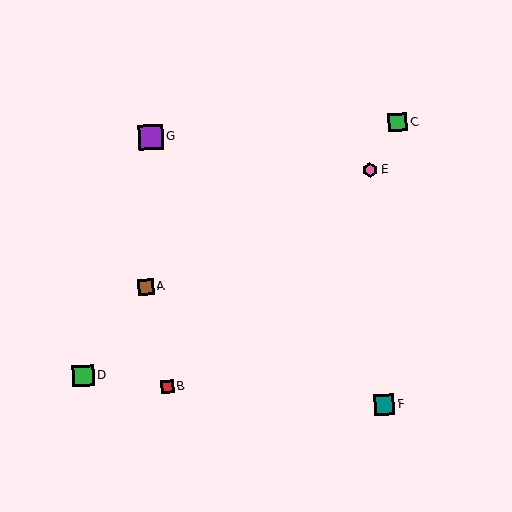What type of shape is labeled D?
Shape D is a green square.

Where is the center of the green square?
The center of the green square is at (398, 122).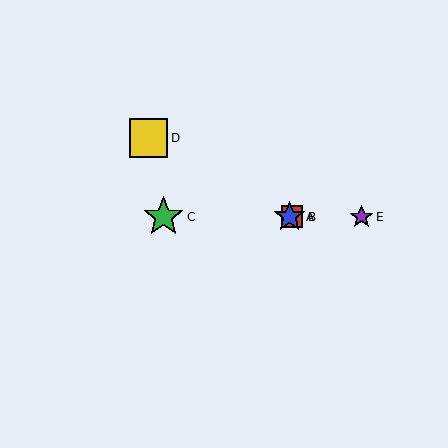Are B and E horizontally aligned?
Yes, both are at y≈217.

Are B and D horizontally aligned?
No, B is at y≈217 and D is at y≈138.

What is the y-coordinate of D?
Object D is at y≈138.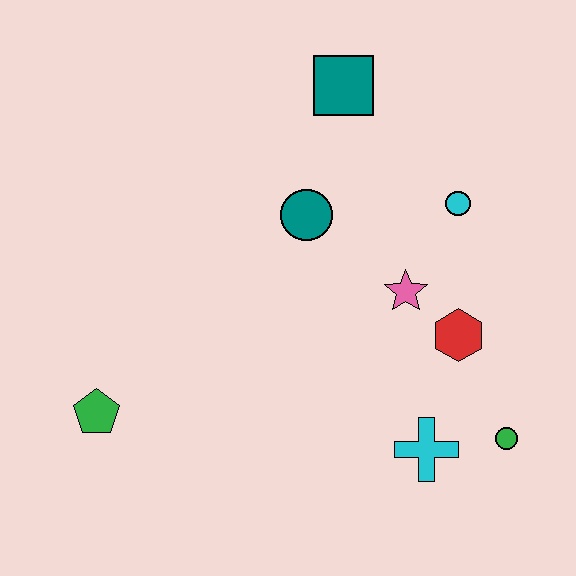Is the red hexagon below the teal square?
Yes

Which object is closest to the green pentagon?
The teal circle is closest to the green pentagon.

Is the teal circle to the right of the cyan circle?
No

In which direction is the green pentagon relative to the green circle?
The green pentagon is to the left of the green circle.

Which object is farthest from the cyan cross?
The teal square is farthest from the cyan cross.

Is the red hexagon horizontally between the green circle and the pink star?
Yes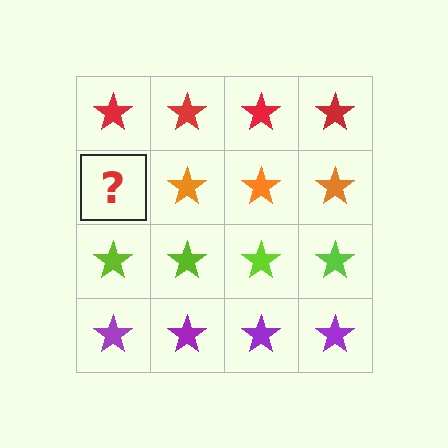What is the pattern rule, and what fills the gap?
The rule is that each row has a consistent color. The gap should be filled with an orange star.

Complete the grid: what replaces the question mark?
The question mark should be replaced with an orange star.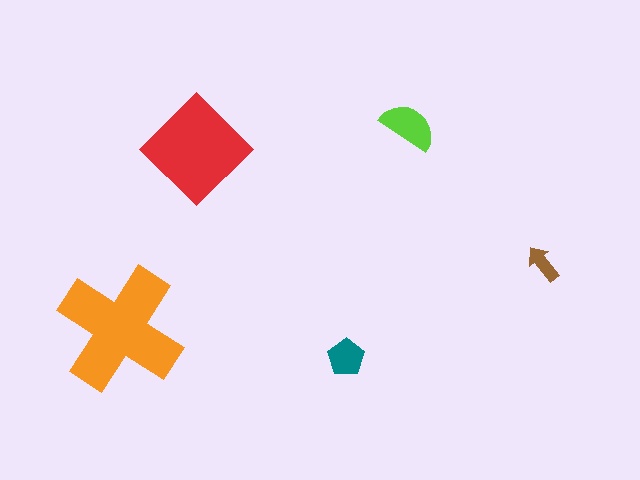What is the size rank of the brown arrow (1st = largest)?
5th.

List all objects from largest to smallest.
The orange cross, the red diamond, the lime semicircle, the teal pentagon, the brown arrow.